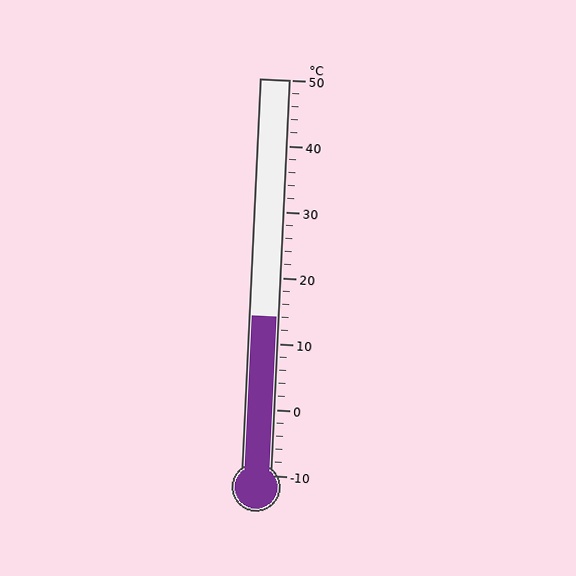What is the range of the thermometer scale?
The thermometer scale ranges from -10°C to 50°C.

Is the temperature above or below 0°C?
The temperature is above 0°C.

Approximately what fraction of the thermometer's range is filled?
The thermometer is filled to approximately 40% of its range.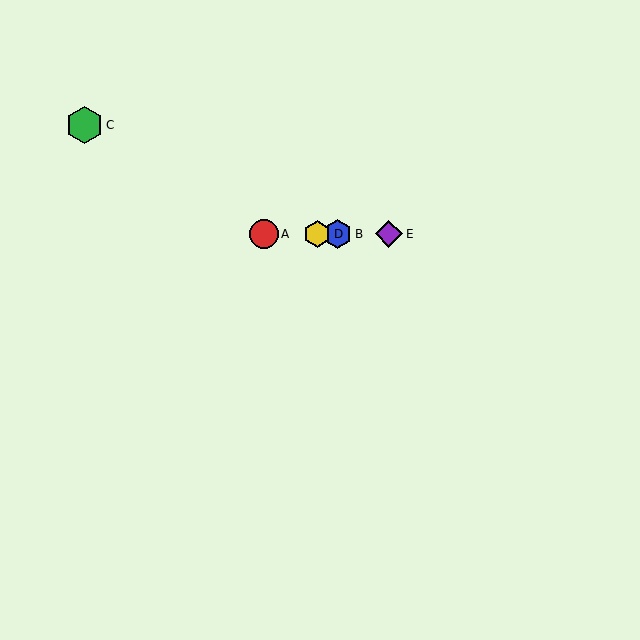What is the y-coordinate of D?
Object D is at y≈234.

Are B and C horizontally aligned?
No, B is at y≈234 and C is at y≈125.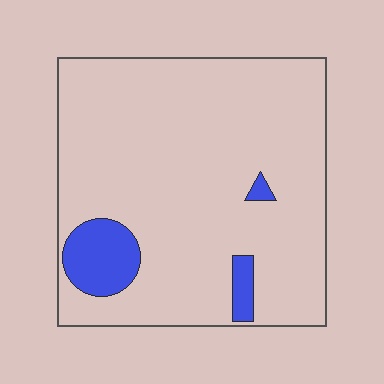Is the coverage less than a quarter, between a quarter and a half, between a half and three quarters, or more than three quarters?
Less than a quarter.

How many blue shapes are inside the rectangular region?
3.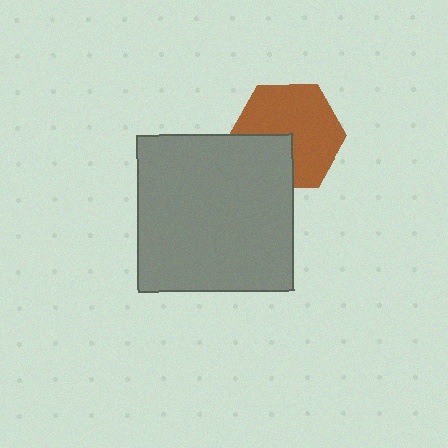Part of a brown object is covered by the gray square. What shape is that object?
It is a hexagon.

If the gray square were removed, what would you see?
You would see the complete brown hexagon.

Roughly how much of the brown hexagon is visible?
Most of it is visible (roughly 70%).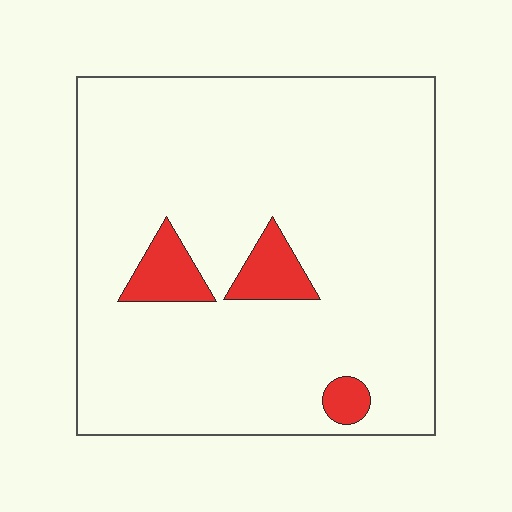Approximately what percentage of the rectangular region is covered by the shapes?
Approximately 10%.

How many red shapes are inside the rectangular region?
3.